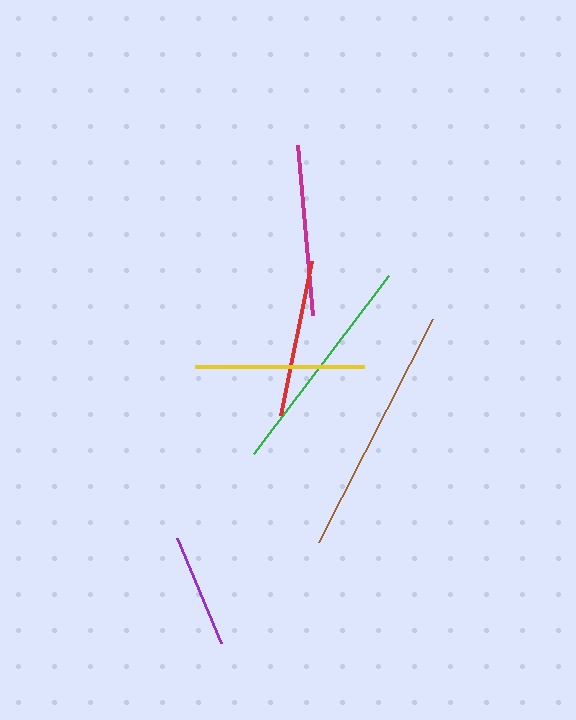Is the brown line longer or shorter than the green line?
The brown line is longer than the green line.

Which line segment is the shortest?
The purple line is the shortest at approximately 114 pixels.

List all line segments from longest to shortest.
From longest to shortest: brown, green, magenta, yellow, red, purple.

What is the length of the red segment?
The red segment is approximately 158 pixels long.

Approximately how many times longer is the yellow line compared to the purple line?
The yellow line is approximately 1.5 times the length of the purple line.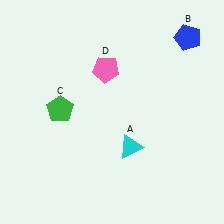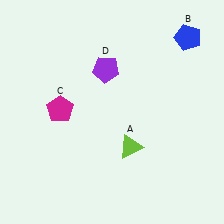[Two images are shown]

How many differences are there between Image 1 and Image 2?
There are 3 differences between the two images.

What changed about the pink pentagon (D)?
In Image 1, D is pink. In Image 2, it changed to purple.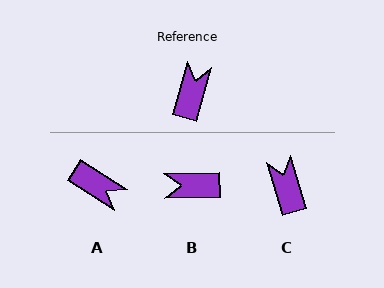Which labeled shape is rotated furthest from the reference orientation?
B, about 107 degrees away.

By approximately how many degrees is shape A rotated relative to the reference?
Approximately 107 degrees clockwise.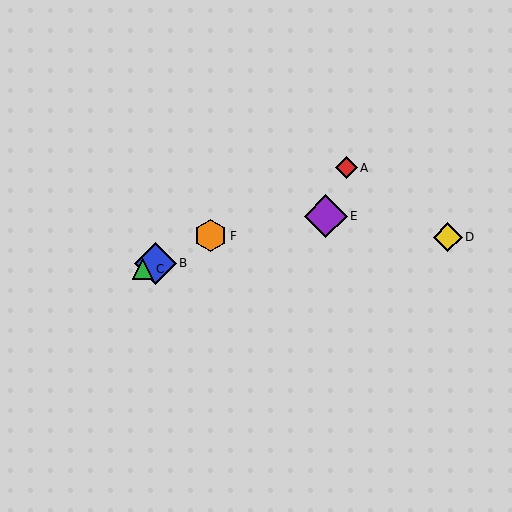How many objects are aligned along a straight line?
4 objects (A, B, C, F) are aligned along a straight line.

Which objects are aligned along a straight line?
Objects A, B, C, F are aligned along a straight line.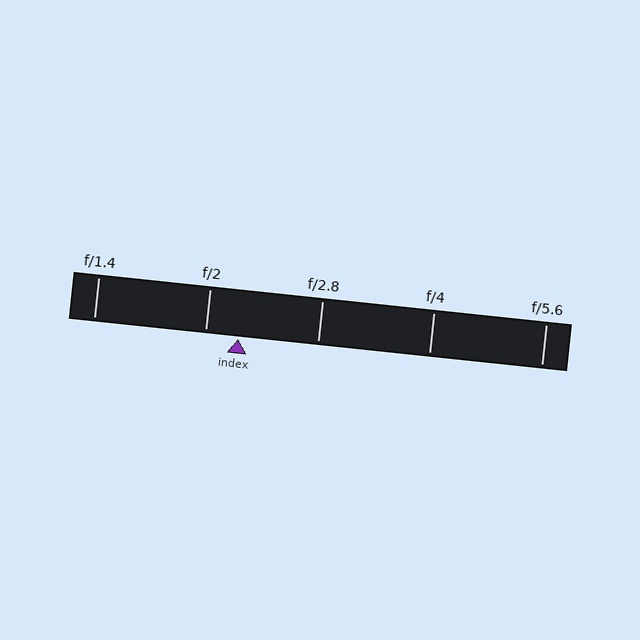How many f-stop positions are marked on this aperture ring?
There are 5 f-stop positions marked.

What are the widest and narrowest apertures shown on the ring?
The widest aperture shown is f/1.4 and the narrowest is f/5.6.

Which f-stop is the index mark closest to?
The index mark is closest to f/2.